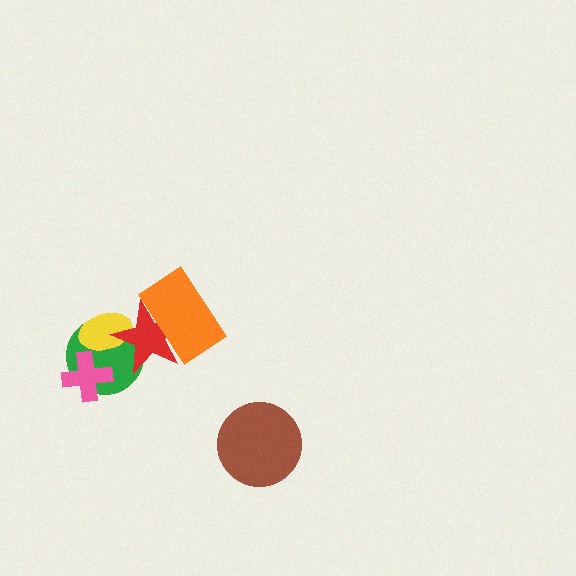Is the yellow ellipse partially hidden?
Yes, it is partially covered by another shape.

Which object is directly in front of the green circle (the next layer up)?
The pink cross is directly in front of the green circle.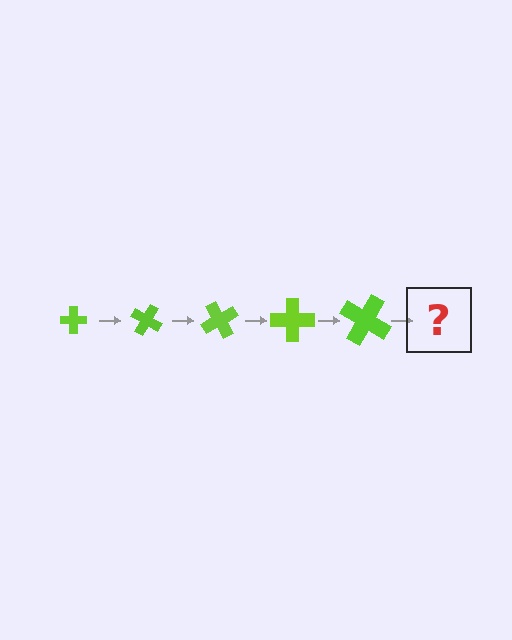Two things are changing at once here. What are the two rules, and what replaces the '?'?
The two rules are that the cross grows larger each step and it rotates 30 degrees each step. The '?' should be a cross, larger than the previous one and rotated 150 degrees from the start.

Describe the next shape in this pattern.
It should be a cross, larger than the previous one and rotated 150 degrees from the start.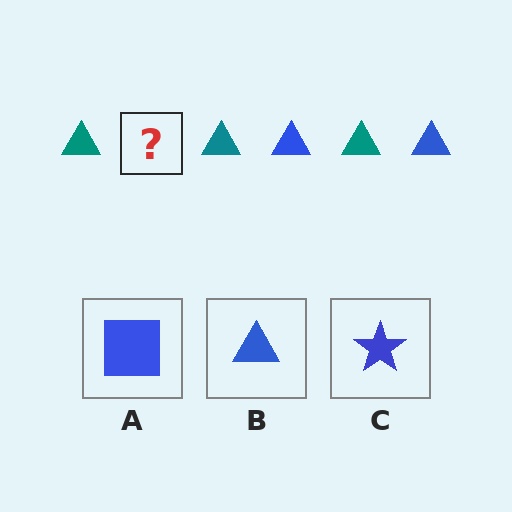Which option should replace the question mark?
Option B.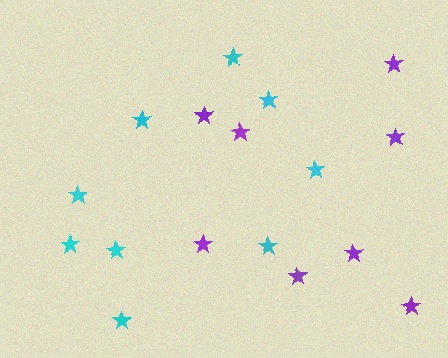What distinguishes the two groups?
There are 2 groups: one group of purple stars (8) and one group of cyan stars (9).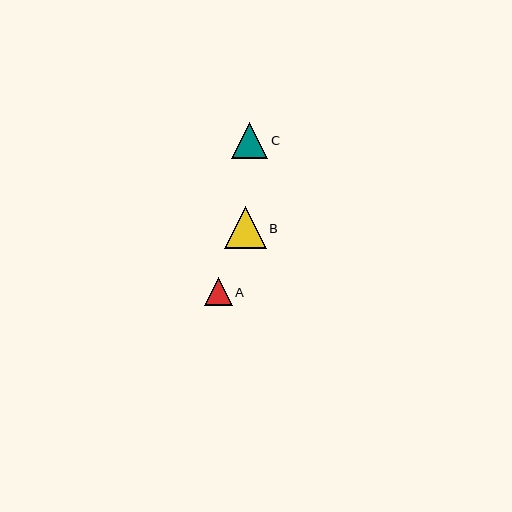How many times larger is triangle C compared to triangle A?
Triangle C is approximately 1.3 times the size of triangle A.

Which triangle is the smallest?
Triangle A is the smallest with a size of approximately 27 pixels.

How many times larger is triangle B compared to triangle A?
Triangle B is approximately 1.5 times the size of triangle A.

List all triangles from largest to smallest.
From largest to smallest: B, C, A.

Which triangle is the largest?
Triangle B is the largest with a size of approximately 42 pixels.